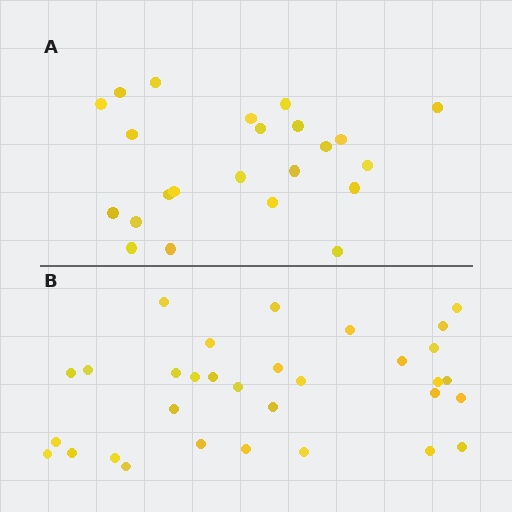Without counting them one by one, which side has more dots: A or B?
Region B (the bottom region) has more dots.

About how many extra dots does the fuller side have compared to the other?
Region B has roughly 8 or so more dots than region A.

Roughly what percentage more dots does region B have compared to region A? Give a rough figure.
About 40% more.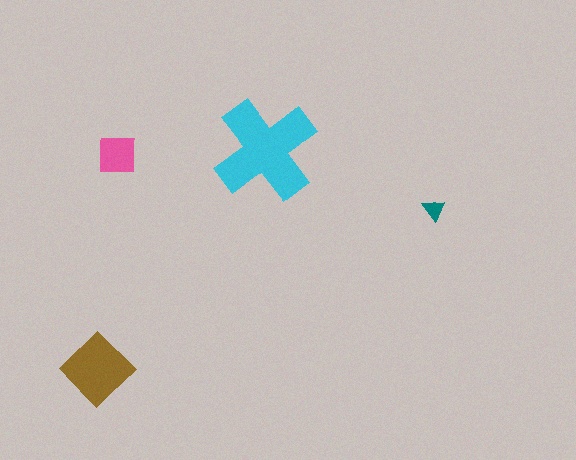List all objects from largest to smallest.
The cyan cross, the brown diamond, the pink square, the teal triangle.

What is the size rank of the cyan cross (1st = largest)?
1st.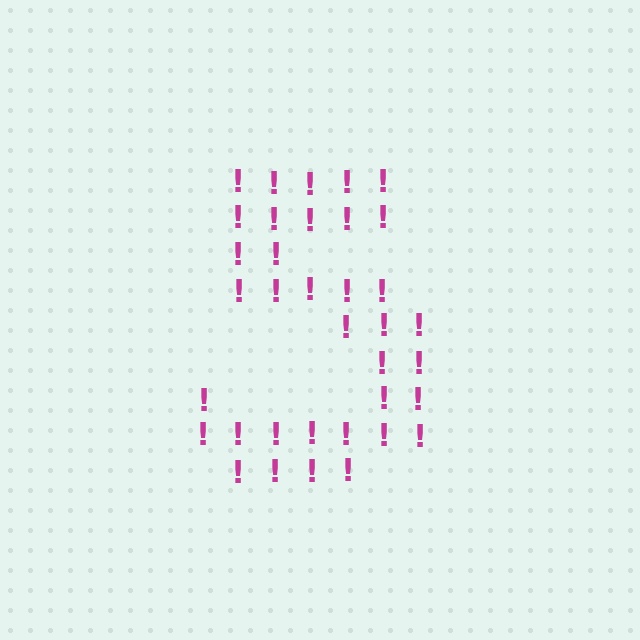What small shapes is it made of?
It is made of small exclamation marks.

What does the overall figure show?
The overall figure shows the digit 5.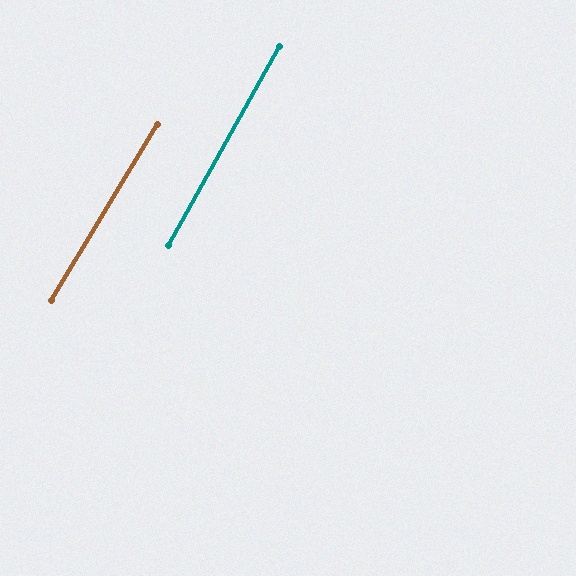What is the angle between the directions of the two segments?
Approximately 2 degrees.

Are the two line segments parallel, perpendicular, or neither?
Parallel — their directions differ by only 1.8°.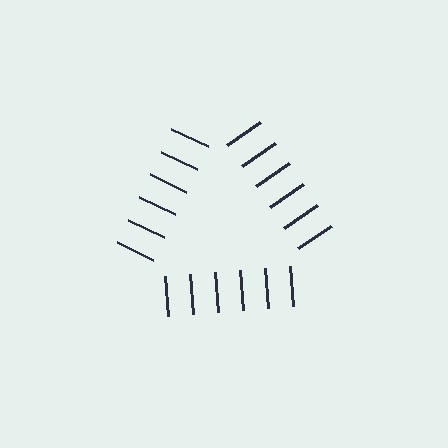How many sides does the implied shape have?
3 sides — the line-ends trace a triangle.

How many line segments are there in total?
18 — 6 along each of the 3 edges.